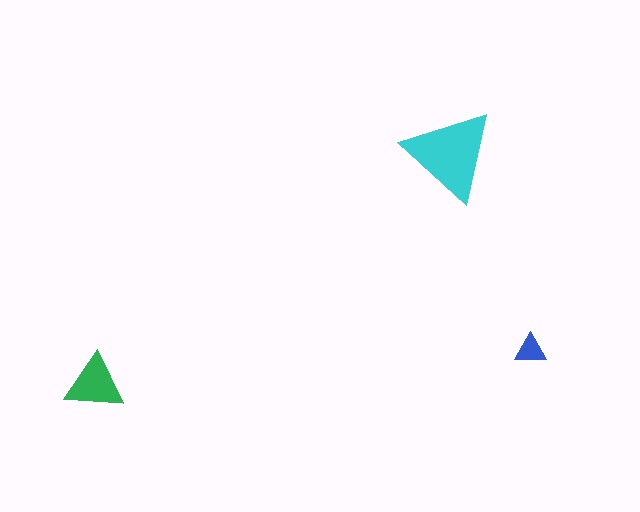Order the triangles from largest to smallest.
the cyan one, the green one, the blue one.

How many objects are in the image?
There are 3 objects in the image.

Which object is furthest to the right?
The blue triangle is rightmost.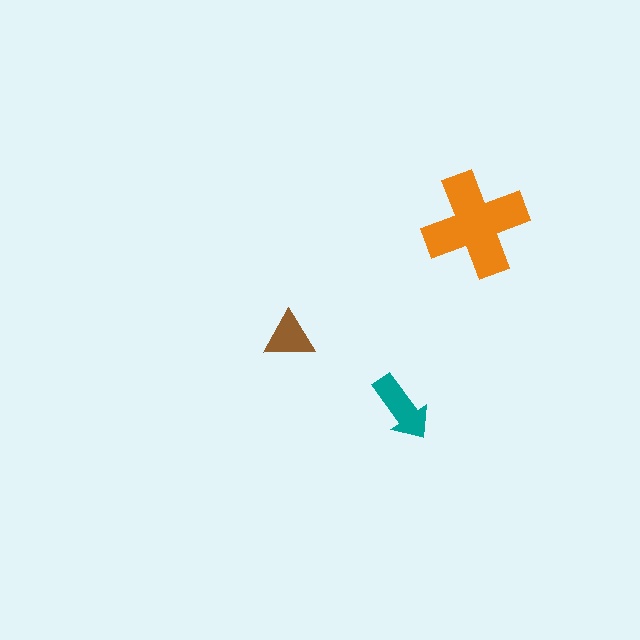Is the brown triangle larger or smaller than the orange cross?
Smaller.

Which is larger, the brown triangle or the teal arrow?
The teal arrow.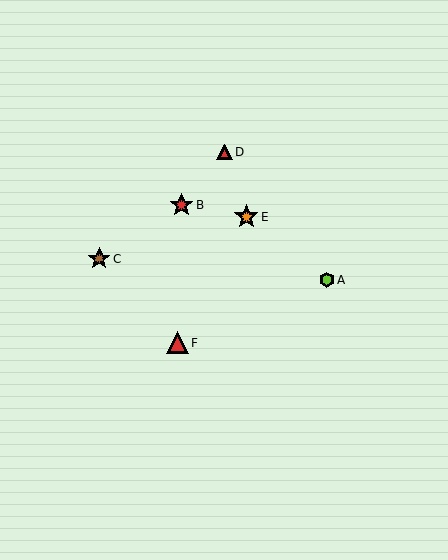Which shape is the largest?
The orange star (labeled E) is the largest.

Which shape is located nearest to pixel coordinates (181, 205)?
The red star (labeled B) at (182, 205) is nearest to that location.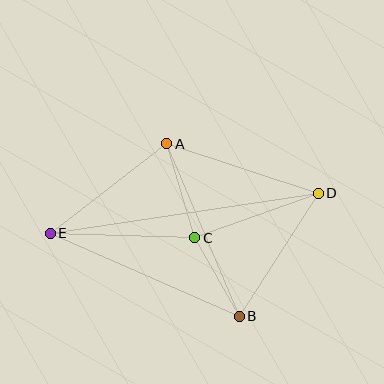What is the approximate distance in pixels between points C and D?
The distance between C and D is approximately 131 pixels.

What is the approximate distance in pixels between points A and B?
The distance between A and B is approximately 187 pixels.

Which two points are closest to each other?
Points B and C are closest to each other.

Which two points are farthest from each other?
Points D and E are farthest from each other.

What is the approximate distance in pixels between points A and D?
The distance between A and D is approximately 159 pixels.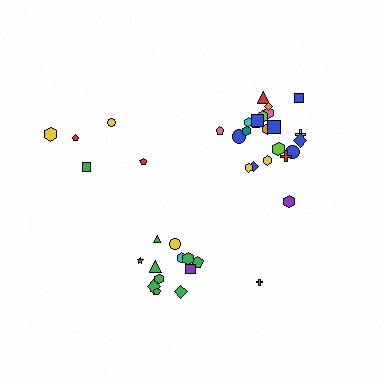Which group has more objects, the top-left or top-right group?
The top-right group.